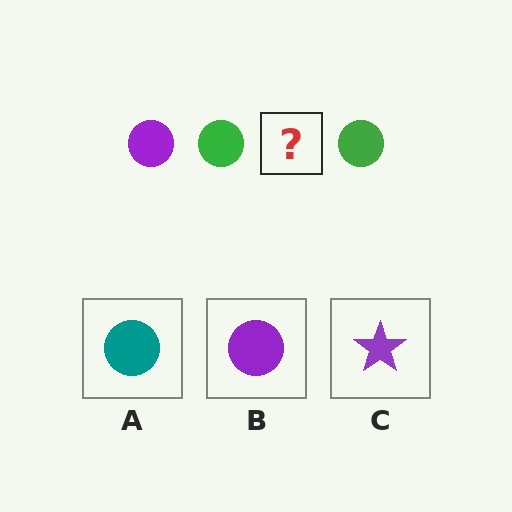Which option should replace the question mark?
Option B.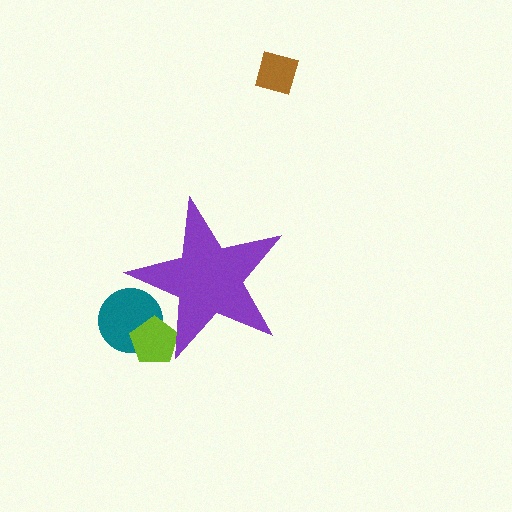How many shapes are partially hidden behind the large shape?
2 shapes are partially hidden.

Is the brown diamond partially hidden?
No, the brown diamond is fully visible.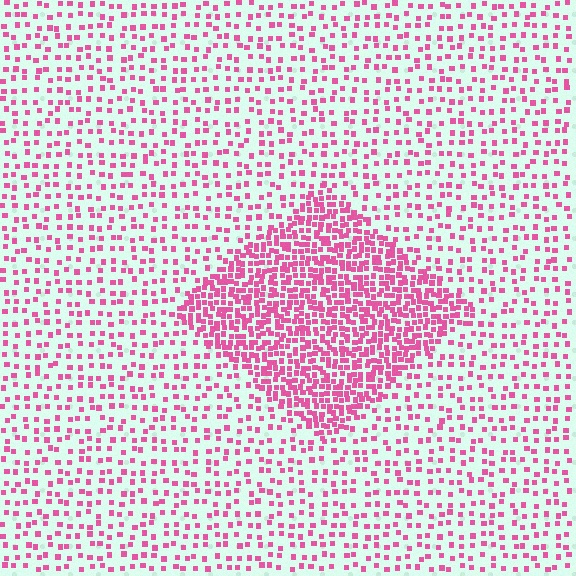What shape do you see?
I see a diamond.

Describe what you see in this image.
The image contains small pink elements arranged at two different densities. A diamond-shaped region is visible where the elements are more densely packed than the surrounding area.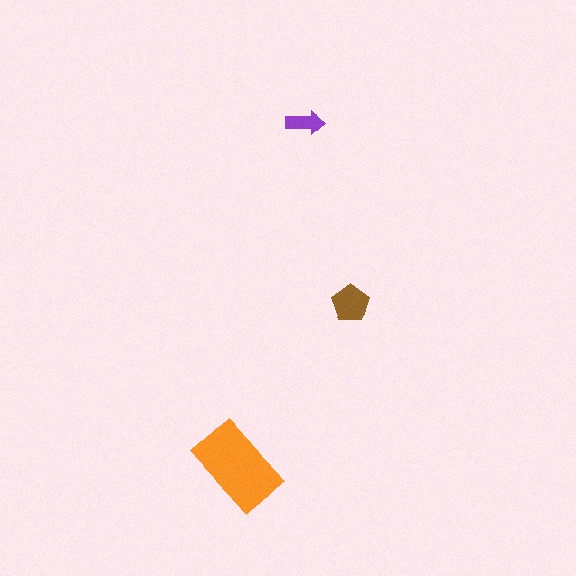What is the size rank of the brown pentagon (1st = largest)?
2nd.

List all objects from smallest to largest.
The purple arrow, the brown pentagon, the orange rectangle.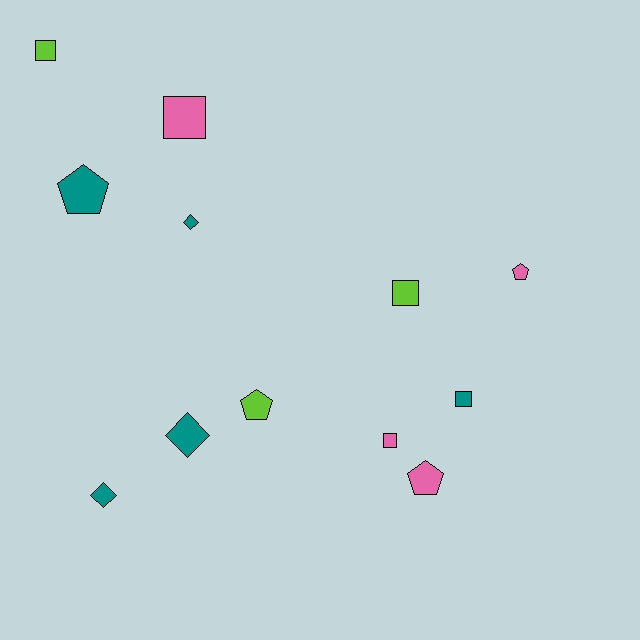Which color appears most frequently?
Teal, with 5 objects.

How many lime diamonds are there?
There are no lime diamonds.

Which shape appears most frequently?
Square, with 5 objects.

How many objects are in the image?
There are 12 objects.